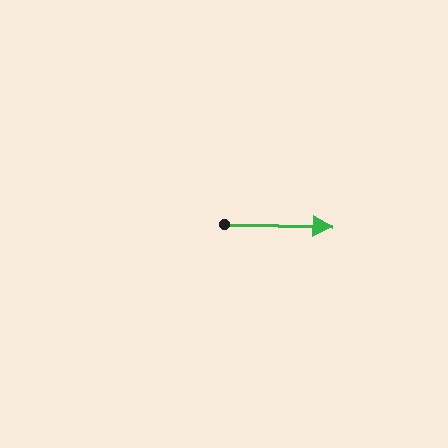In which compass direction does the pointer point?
East.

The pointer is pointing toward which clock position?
Roughly 3 o'clock.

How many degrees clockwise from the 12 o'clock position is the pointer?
Approximately 91 degrees.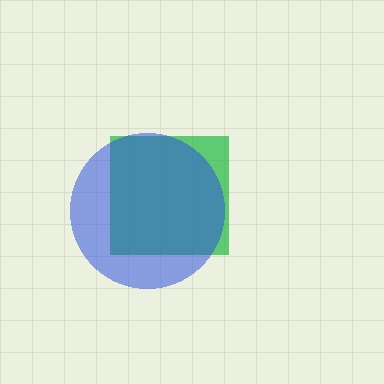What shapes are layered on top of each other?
The layered shapes are: a green square, a blue circle.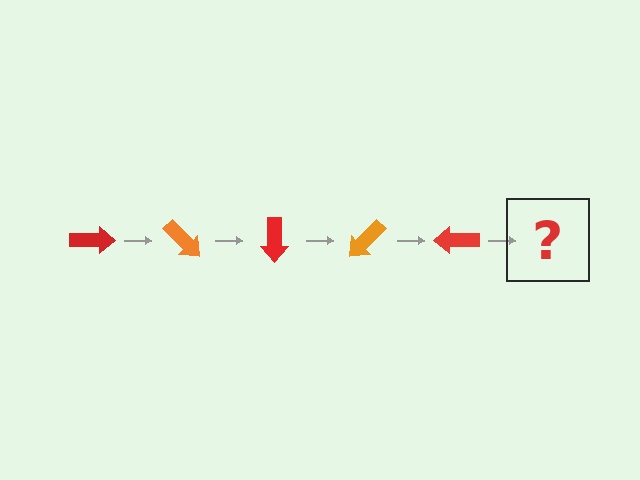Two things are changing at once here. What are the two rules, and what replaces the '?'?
The two rules are that it rotates 45 degrees each step and the color cycles through red and orange. The '?' should be an orange arrow, rotated 225 degrees from the start.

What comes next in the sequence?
The next element should be an orange arrow, rotated 225 degrees from the start.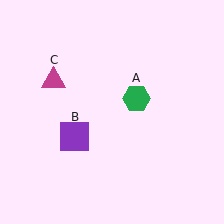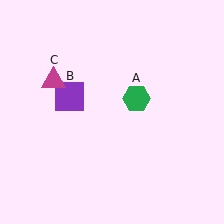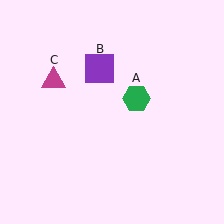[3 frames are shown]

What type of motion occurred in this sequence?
The purple square (object B) rotated clockwise around the center of the scene.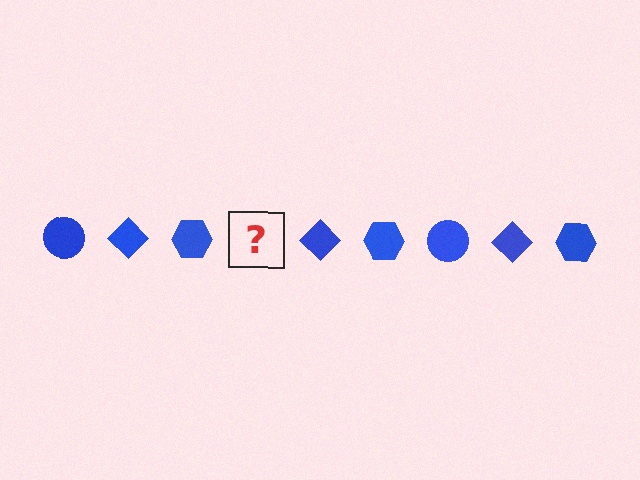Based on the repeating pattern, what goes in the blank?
The blank should be a blue circle.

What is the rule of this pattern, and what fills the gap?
The rule is that the pattern cycles through circle, diamond, hexagon shapes in blue. The gap should be filled with a blue circle.